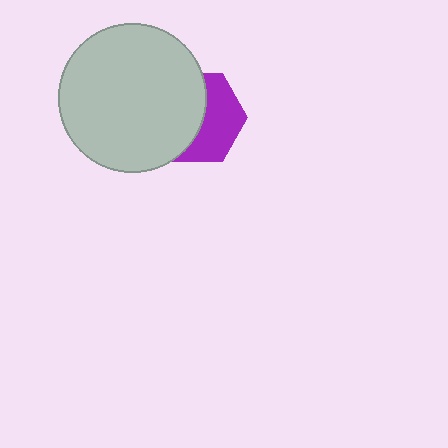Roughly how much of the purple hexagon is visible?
About half of it is visible (roughly 47%).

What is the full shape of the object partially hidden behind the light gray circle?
The partially hidden object is a purple hexagon.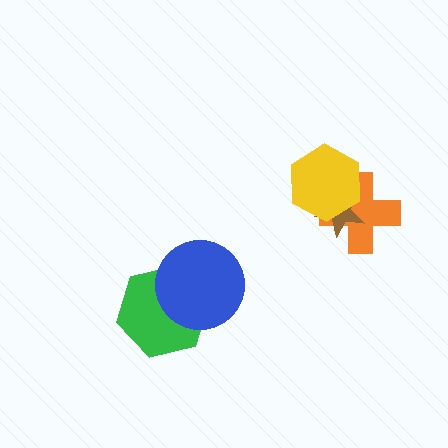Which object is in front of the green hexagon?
The blue circle is in front of the green hexagon.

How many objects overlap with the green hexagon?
1 object overlaps with the green hexagon.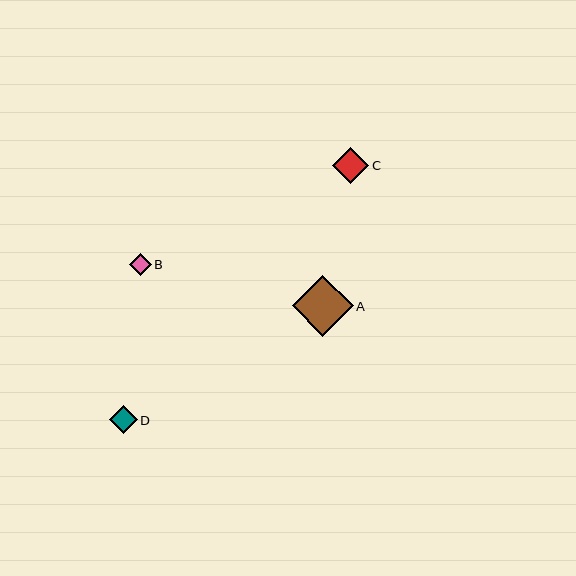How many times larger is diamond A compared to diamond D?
Diamond A is approximately 2.2 times the size of diamond D.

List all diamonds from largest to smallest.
From largest to smallest: A, C, D, B.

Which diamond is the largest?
Diamond A is the largest with a size of approximately 61 pixels.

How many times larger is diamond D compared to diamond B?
Diamond D is approximately 1.3 times the size of diamond B.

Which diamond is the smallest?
Diamond B is the smallest with a size of approximately 22 pixels.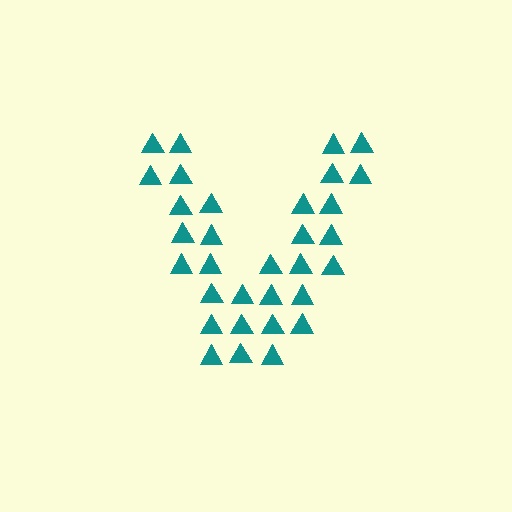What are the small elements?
The small elements are triangles.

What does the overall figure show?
The overall figure shows the letter V.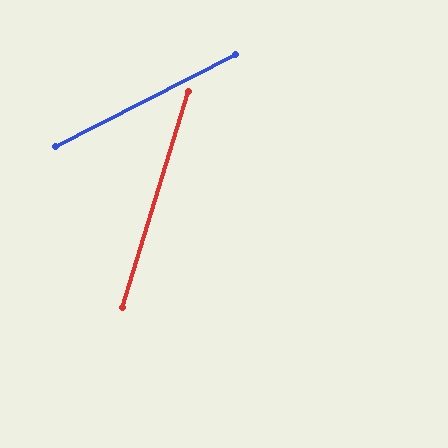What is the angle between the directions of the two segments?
Approximately 46 degrees.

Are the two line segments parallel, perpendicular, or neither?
Neither parallel nor perpendicular — they differ by about 46°.